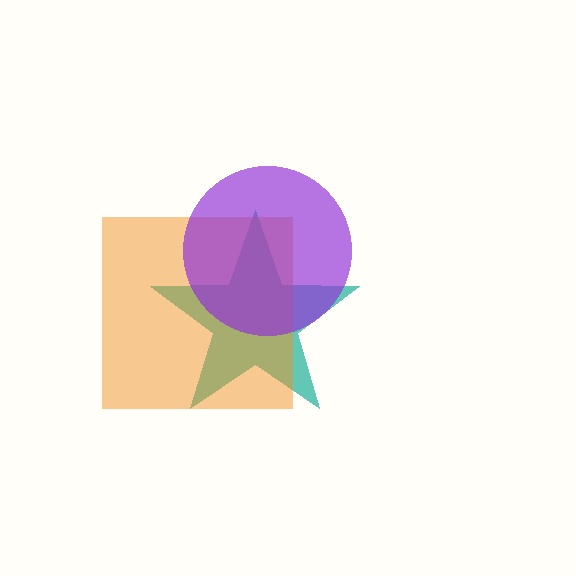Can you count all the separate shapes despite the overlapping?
Yes, there are 3 separate shapes.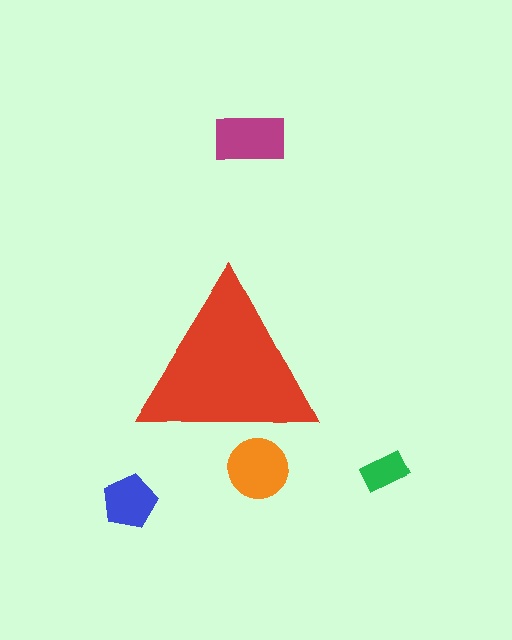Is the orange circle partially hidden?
Yes, the orange circle is partially hidden behind the red triangle.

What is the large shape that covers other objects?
A red triangle.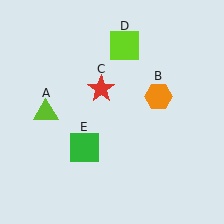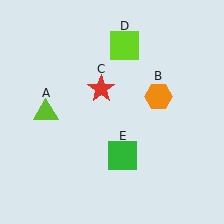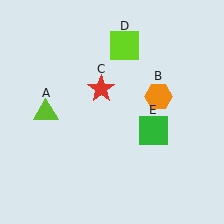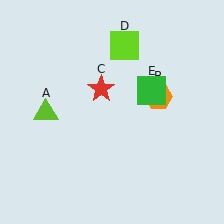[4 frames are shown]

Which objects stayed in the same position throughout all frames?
Lime triangle (object A) and orange hexagon (object B) and red star (object C) and lime square (object D) remained stationary.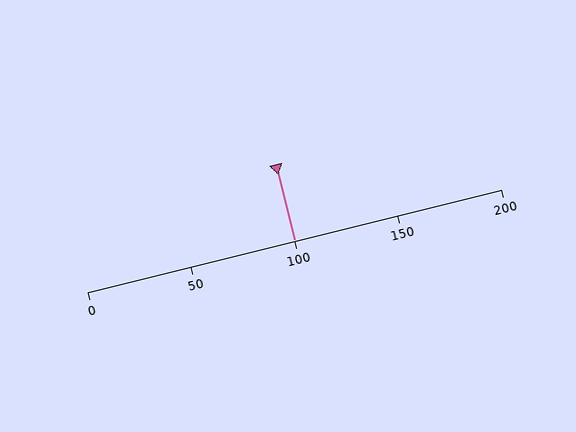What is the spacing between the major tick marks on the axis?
The major ticks are spaced 50 apart.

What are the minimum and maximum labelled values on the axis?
The axis runs from 0 to 200.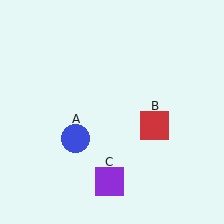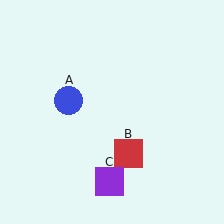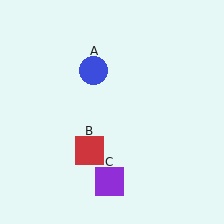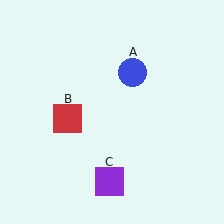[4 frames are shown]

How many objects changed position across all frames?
2 objects changed position: blue circle (object A), red square (object B).